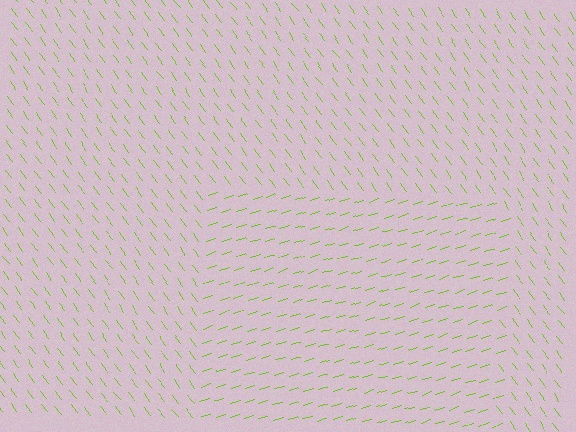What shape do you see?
I see a rectangle.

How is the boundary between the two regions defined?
The boundary is defined purely by a change in line orientation (approximately 70 degrees difference). All lines are the same color and thickness.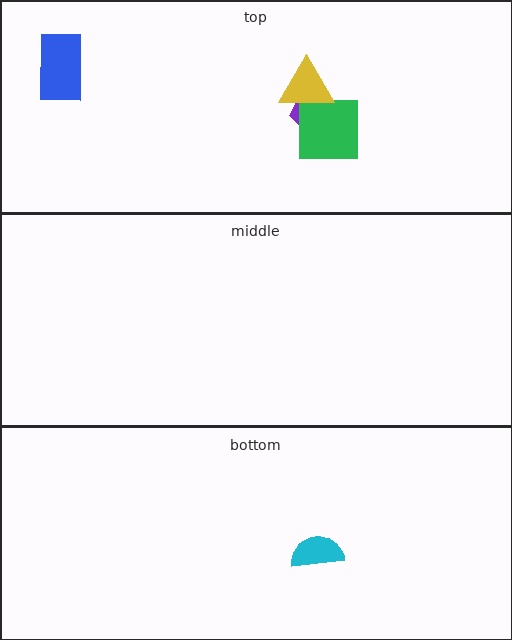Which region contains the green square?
The top region.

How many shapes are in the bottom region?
1.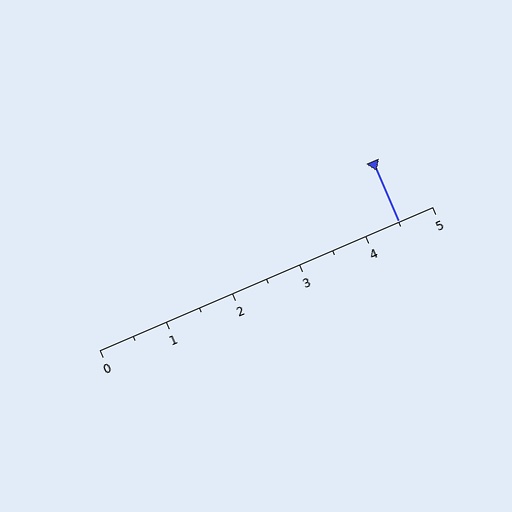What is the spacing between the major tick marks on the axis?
The major ticks are spaced 1 apart.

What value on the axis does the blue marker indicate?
The marker indicates approximately 4.5.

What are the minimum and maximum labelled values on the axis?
The axis runs from 0 to 5.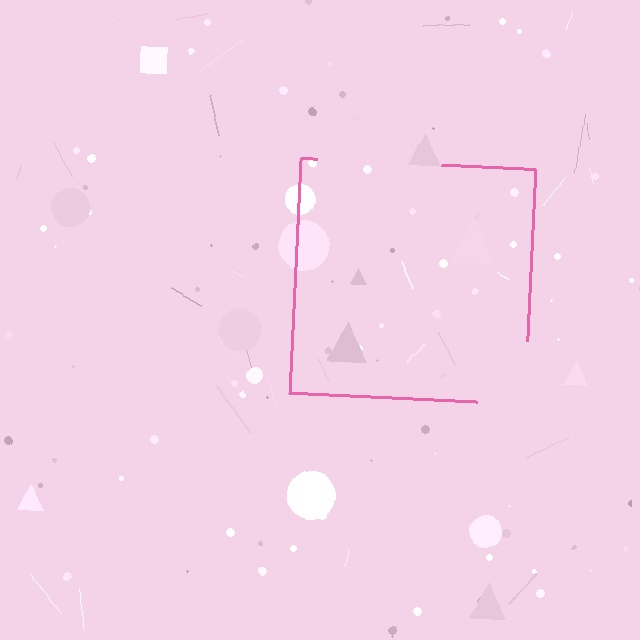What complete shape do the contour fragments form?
The contour fragments form a square.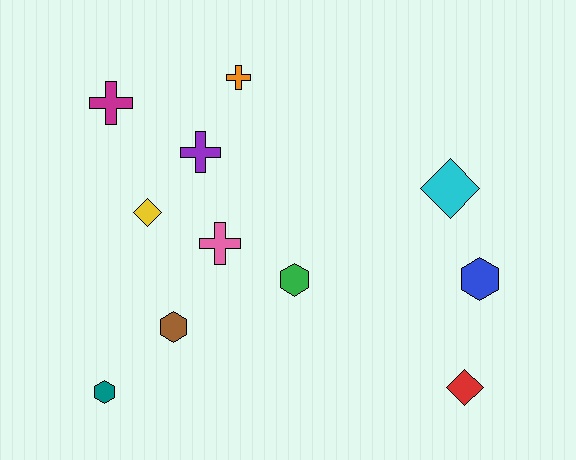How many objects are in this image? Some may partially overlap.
There are 11 objects.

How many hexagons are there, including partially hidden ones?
There are 4 hexagons.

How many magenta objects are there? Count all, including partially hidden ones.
There is 1 magenta object.